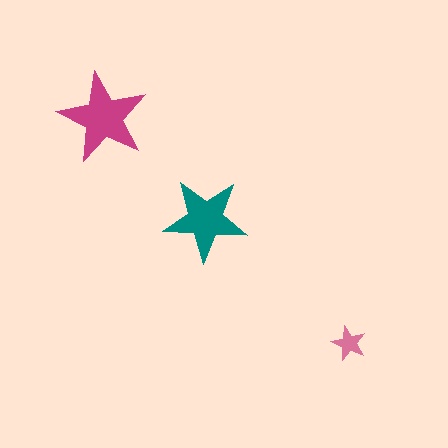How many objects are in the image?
There are 3 objects in the image.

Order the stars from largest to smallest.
the magenta one, the teal one, the pink one.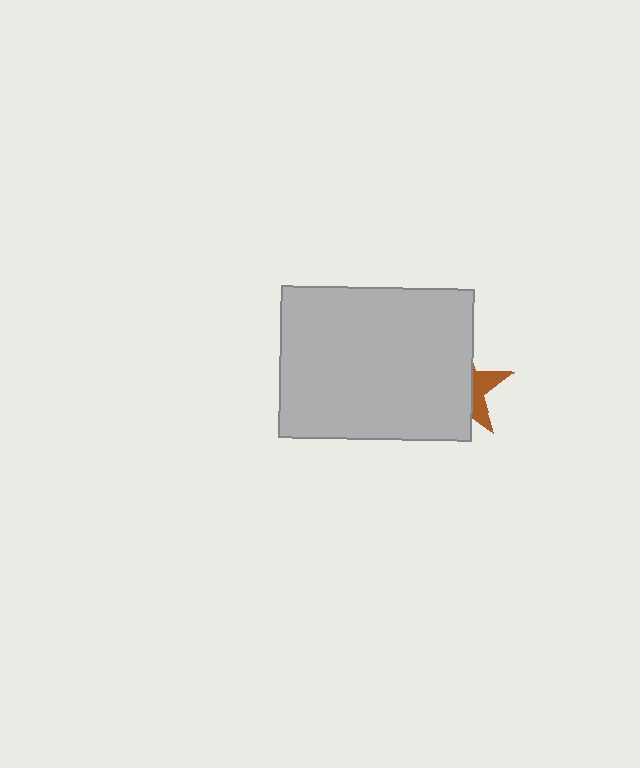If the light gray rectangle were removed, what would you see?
You would see the complete brown star.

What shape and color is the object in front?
The object in front is a light gray rectangle.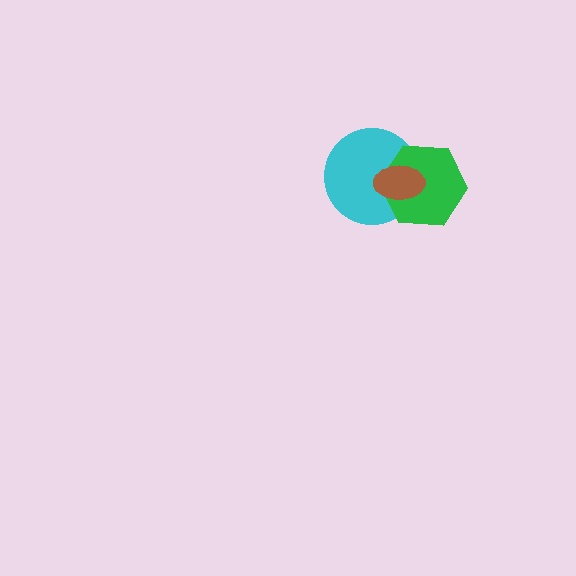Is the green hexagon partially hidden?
Yes, it is partially covered by another shape.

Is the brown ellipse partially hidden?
No, no other shape covers it.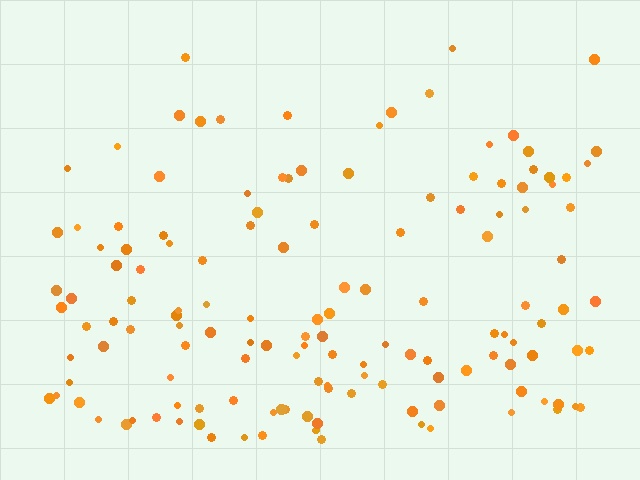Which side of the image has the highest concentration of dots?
The bottom.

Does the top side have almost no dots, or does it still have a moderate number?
Still a moderate number, just noticeably fewer than the bottom.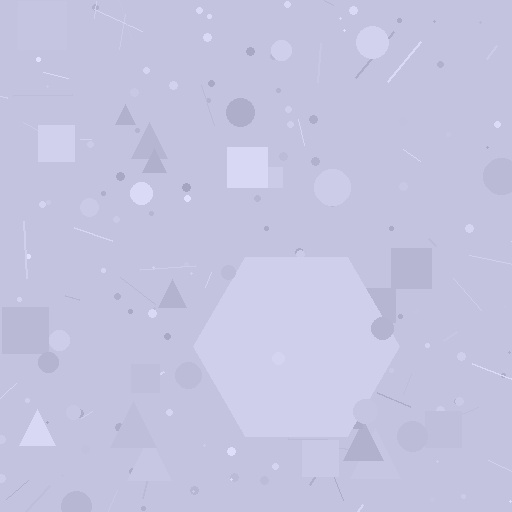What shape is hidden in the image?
A hexagon is hidden in the image.